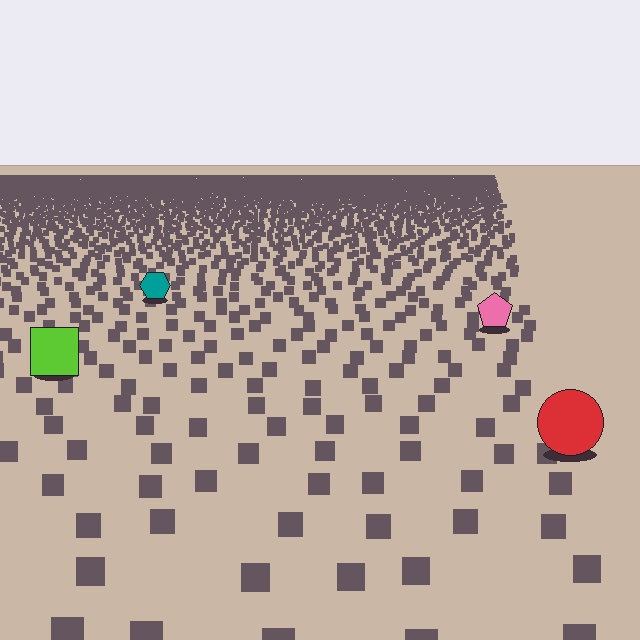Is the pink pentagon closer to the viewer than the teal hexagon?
Yes. The pink pentagon is closer — you can tell from the texture gradient: the ground texture is coarser near it.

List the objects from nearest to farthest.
From nearest to farthest: the red circle, the lime square, the pink pentagon, the teal hexagon.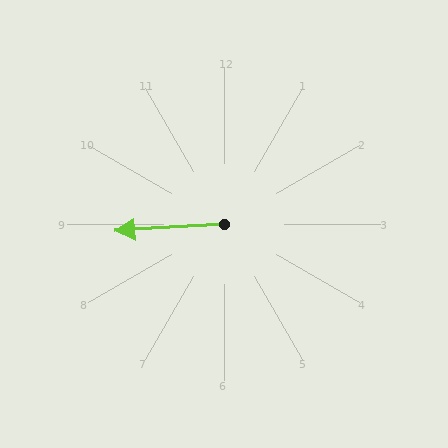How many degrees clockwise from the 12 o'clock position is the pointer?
Approximately 267 degrees.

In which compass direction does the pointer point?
West.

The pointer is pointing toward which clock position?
Roughly 9 o'clock.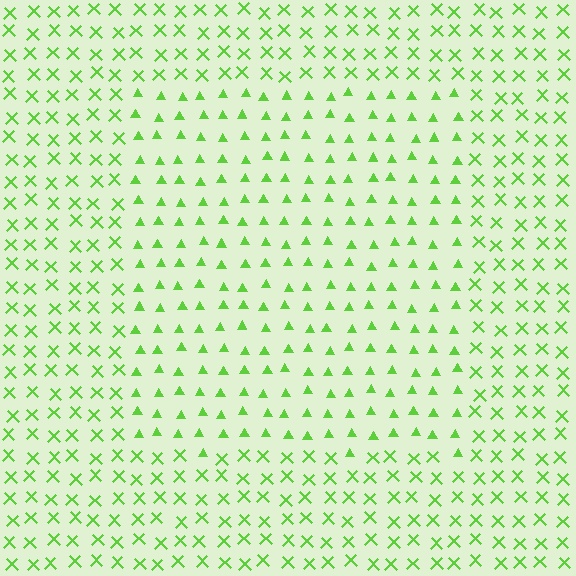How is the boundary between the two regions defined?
The boundary is defined by a change in element shape: triangles inside vs. X marks outside. All elements share the same color and spacing.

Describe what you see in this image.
The image is filled with small lime elements arranged in a uniform grid. A rectangle-shaped region contains triangles, while the surrounding area contains X marks. The boundary is defined purely by the change in element shape.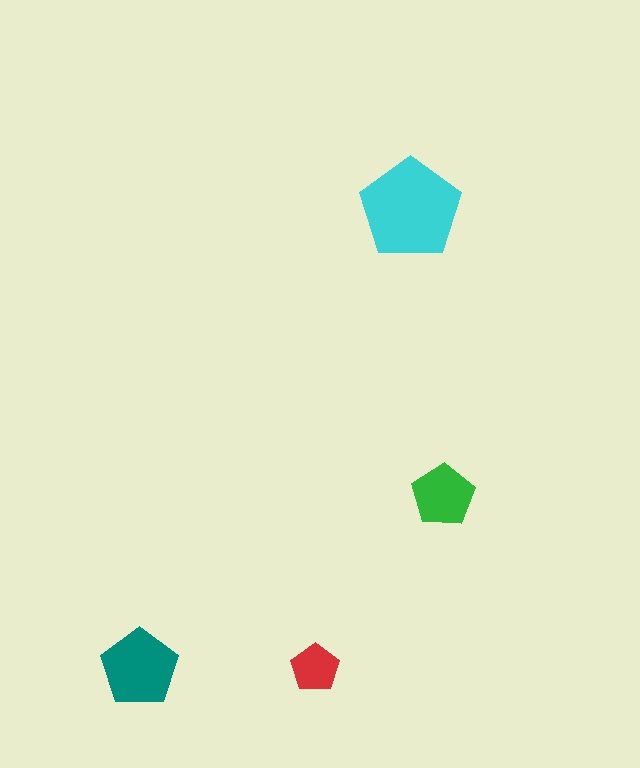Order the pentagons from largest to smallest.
the cyan one, the teal one, the green one, the red one.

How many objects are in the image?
There are 4 objects in the image.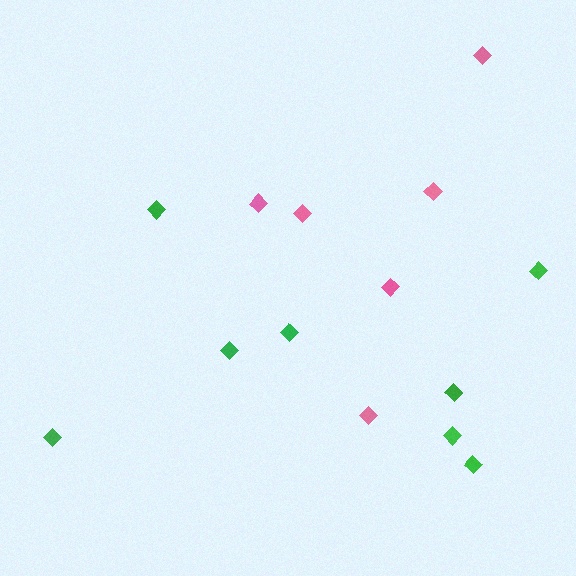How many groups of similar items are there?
There are 2 groups: one group of green diamonds (8) and one group of pink diamonds (6).